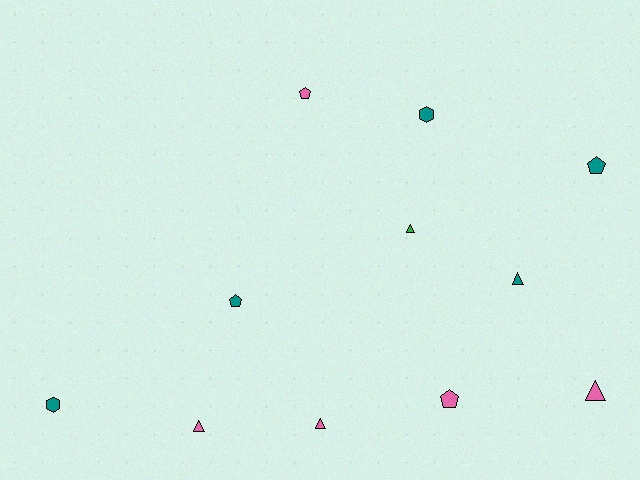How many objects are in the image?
There are 11 objects.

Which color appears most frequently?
Teal, with 5 objects.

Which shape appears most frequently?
Triangle, with 5 objects.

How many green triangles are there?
There is 1 green triangle.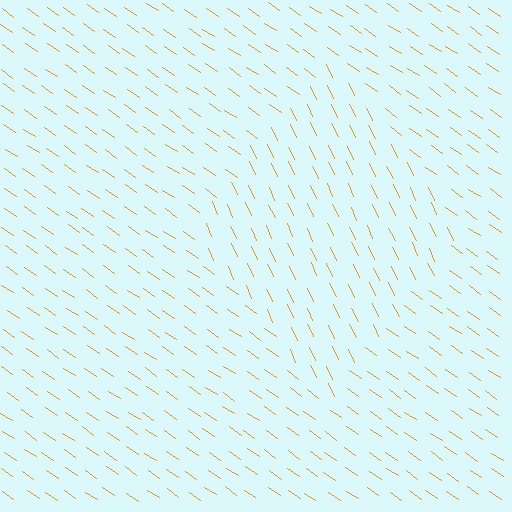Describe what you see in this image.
The image is filled with small orange line segments. A diamond region in the image has lines oriented differently from the surrounding lines, creating a visible texture boundary.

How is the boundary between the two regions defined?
The boundary is defined purely by a change in line orientation (approximately 31 degrees difference). All lines are the same color and thickness.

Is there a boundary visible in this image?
Yes, there is a texture boundary formed by a change in line orientation.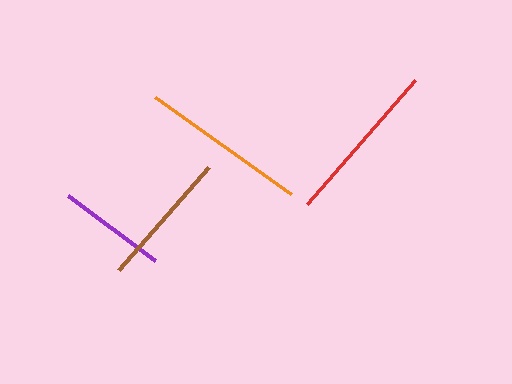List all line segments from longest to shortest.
From longest to shortest: orange, red, brown, purple.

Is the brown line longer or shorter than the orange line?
The orange line is longer than the brown line.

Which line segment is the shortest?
The purple line is the shortest at approximately 109 pixels.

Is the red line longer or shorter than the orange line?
The orange line is longer than the red line.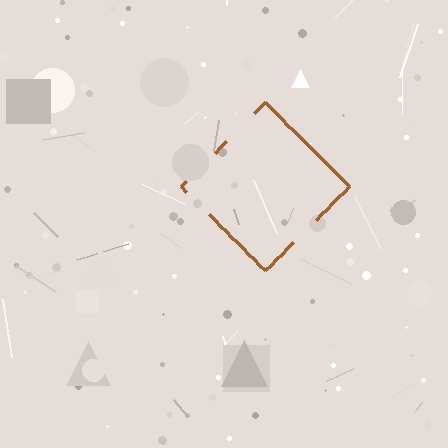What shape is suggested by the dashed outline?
The dashed outline suggests a diamond.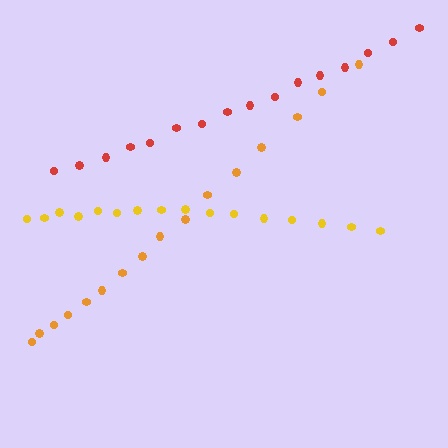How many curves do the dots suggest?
There are 3 distinct paths.